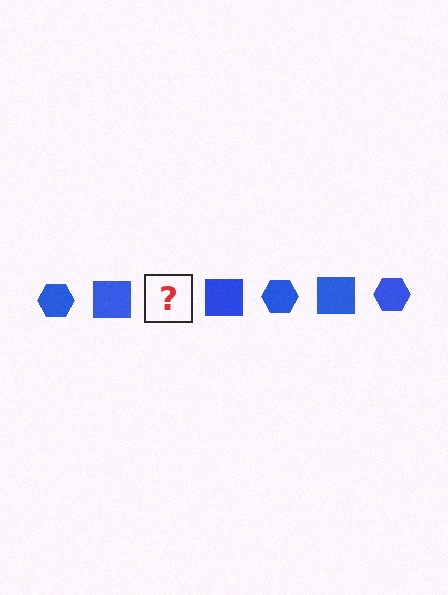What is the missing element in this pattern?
The missing element is a blue hexagon.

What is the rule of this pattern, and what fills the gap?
The rule is that the pattern cycles through hexagon, square shapes in blue. The gap should be filled with a blue hexagon.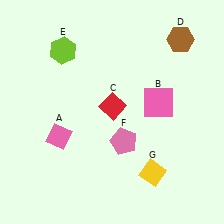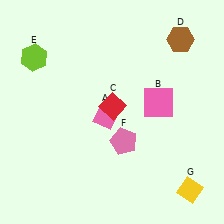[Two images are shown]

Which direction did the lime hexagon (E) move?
The lime hexagon (E) moved left.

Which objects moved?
The objects that moved are: the pink diamond (A), the lime hexagon (E), the yellow diamond (G).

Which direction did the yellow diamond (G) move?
The yellow diamond (G) moved right.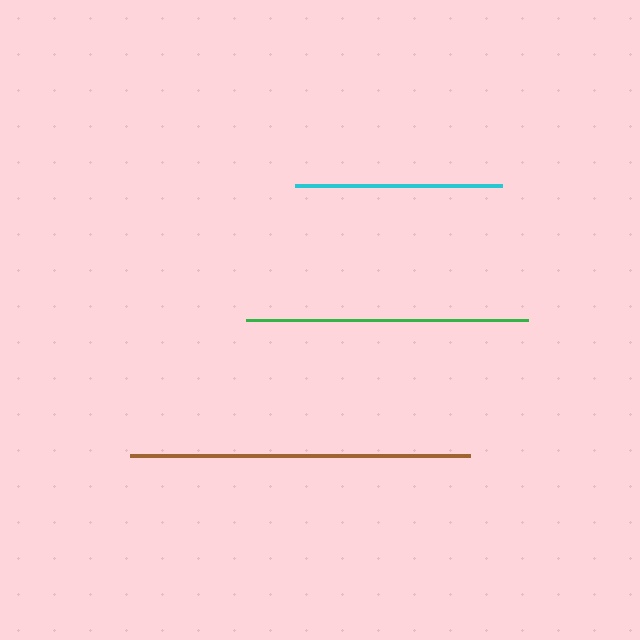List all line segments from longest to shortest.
From longest to shortest: brown, green, cyan.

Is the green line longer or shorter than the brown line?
The brown line is longer than the green line.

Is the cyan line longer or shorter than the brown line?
The brown line is longer than the cyan line.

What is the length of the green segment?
The green segment is approximately 282 pixels long.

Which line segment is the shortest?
The cyan line is the shortest at approximately 207 pixels.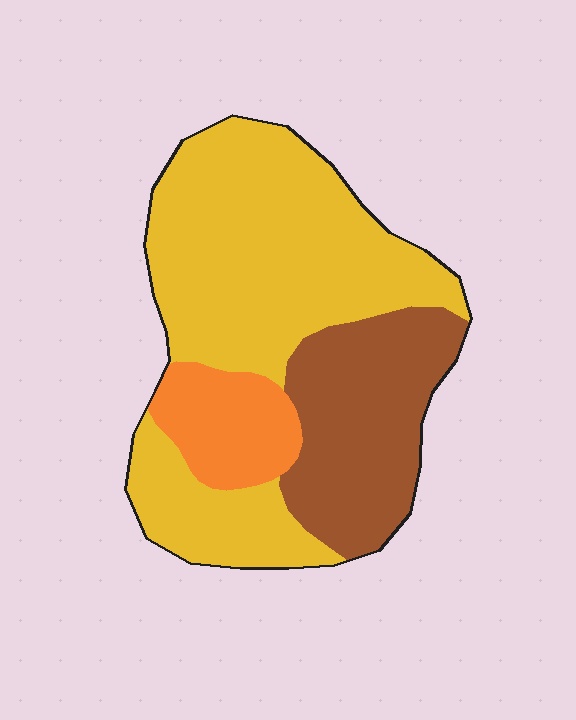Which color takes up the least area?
Orange, at roughly 15%.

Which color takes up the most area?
Yellow, at roughly 60%.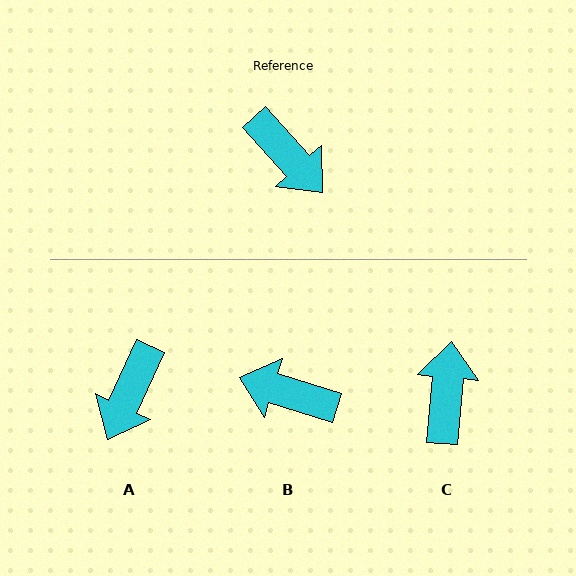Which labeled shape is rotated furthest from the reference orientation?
B, about 149 degrees away.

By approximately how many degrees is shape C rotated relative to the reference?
Approximately 133 degrees counter-clockwise.